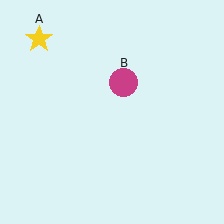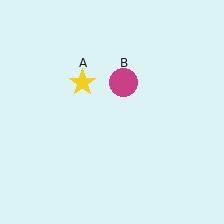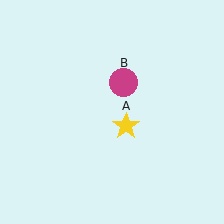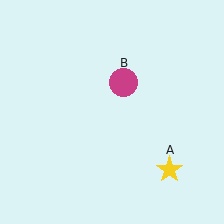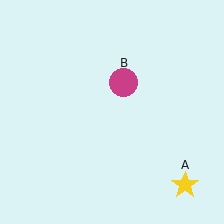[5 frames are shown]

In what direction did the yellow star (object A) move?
The yellow star (object A) moved down and to the right.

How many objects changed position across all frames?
1 object changed position: yellow star (object A).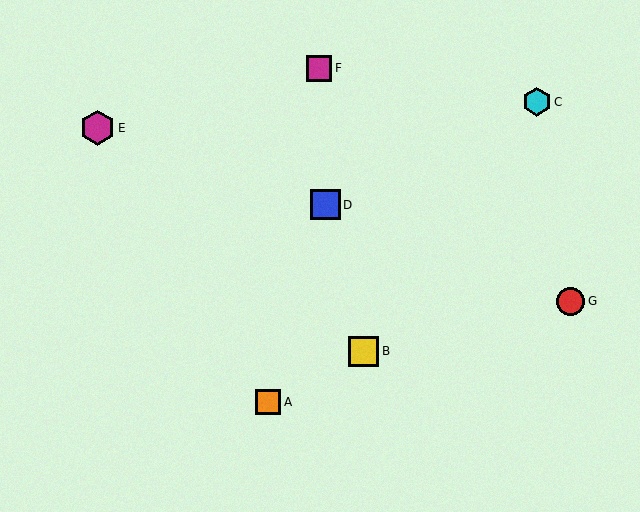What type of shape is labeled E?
Shape E is a magenta hexagon.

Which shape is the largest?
The magenta hexagon (labeled E) is the largest.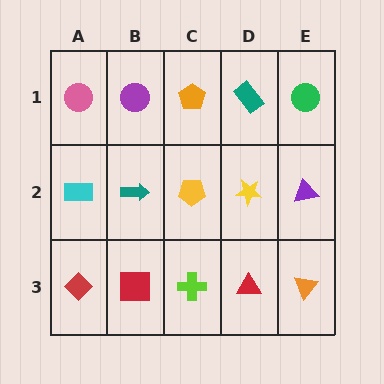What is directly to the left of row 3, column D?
A lime cross.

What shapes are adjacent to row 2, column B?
A purple circle (row 1, column B), a red square (row 3, column B), a cyan rectangle (row 2, column A), a yellow pentagon (row 2, column C).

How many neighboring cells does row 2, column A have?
3.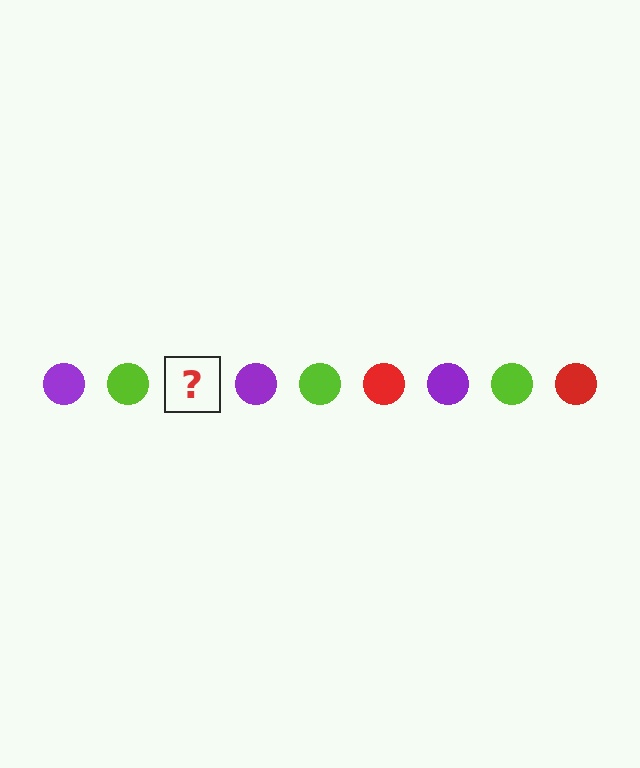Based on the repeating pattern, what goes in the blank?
The blank should be a red circle.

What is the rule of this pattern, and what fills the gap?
The rule is that the pattern cycles through purple, lime, red circles. The gap should be filled with a red circle.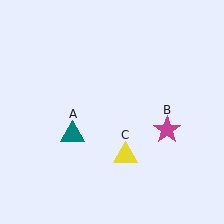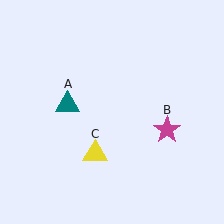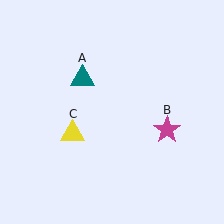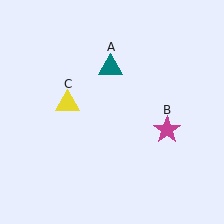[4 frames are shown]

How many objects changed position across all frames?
2 objects changed position: teal triangle (object A), yellow triangle (object C).